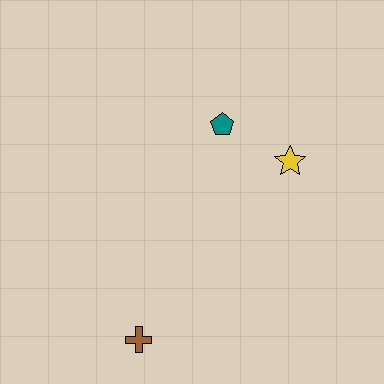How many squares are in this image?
There are no squares.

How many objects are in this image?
There are 3 objects.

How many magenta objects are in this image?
There are no magenta objects.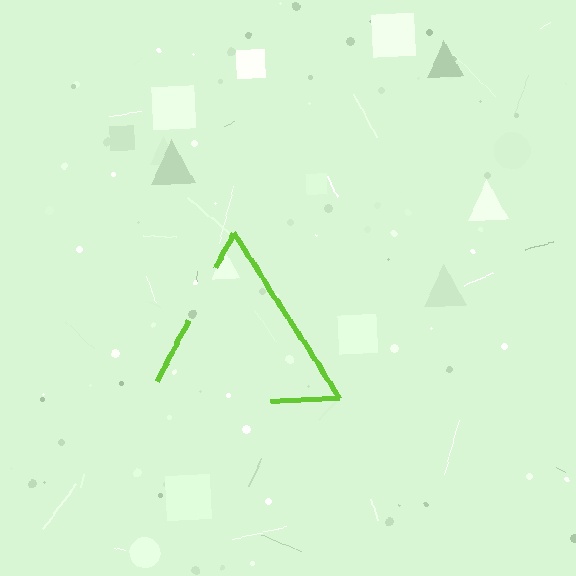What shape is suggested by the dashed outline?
The dashed outline suggests a triangle.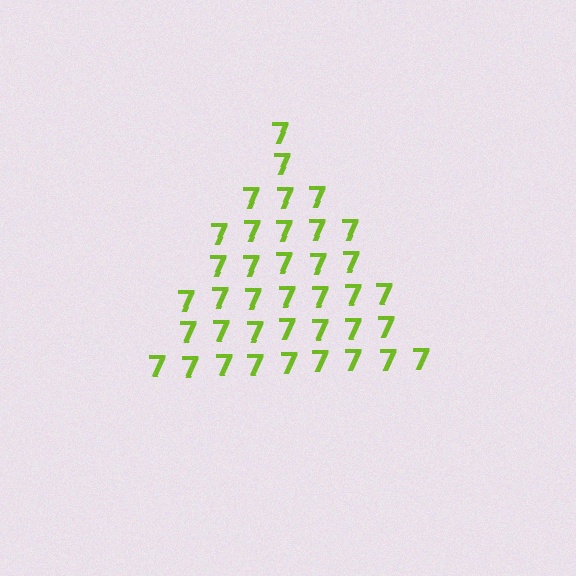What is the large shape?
The large shape is a triangle.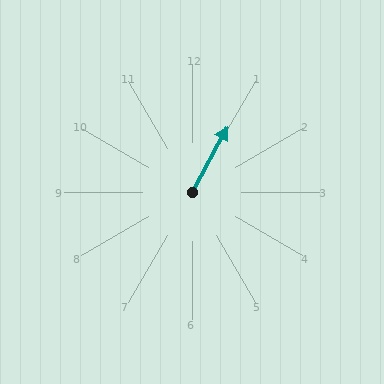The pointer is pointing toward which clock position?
Roughly 1 o'clock.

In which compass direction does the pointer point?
Northeast.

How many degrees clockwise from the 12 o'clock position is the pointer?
Approximately 29 degrees.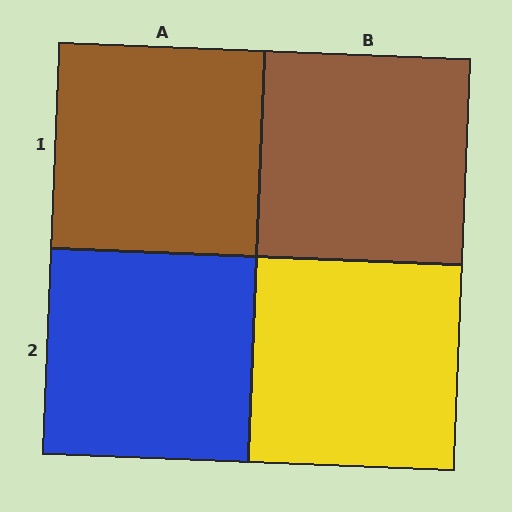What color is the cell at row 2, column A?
Blue.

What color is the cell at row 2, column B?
Yellow.